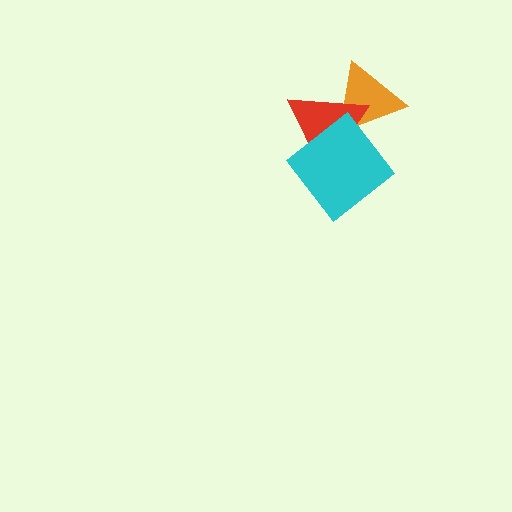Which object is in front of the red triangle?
The cyan diamond is in front of the red triangle.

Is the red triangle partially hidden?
Yes, it is partially covered by another shape.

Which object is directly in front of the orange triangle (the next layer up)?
The red triangle is directly in front of the orange triangle.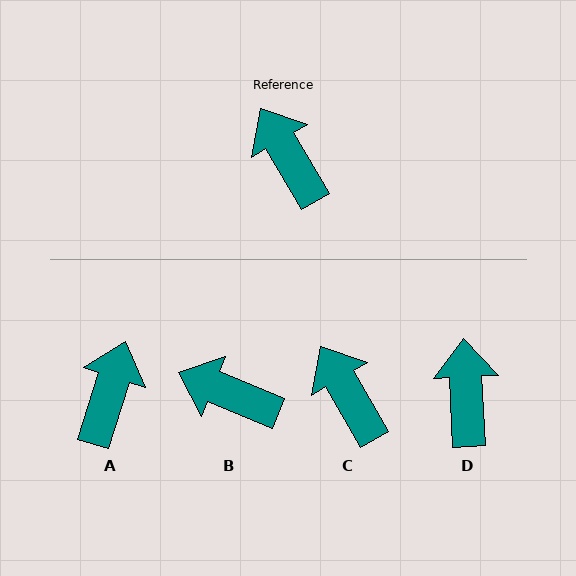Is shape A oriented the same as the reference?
No, it is off by about 48 degrees.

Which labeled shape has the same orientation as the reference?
C.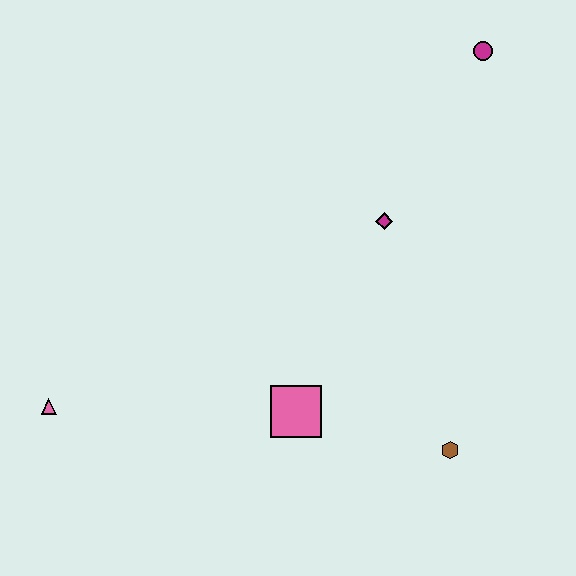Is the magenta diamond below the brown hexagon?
No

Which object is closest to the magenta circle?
The magenta diamond is closest to the magenta circle.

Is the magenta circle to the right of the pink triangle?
Yes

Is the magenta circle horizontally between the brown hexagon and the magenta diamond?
No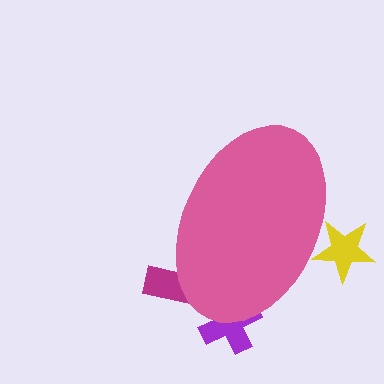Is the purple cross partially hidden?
Yes, the purple cross is partially hidden behind the pink ellipse.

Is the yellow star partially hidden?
Yes, the yellow star is partially hidden behind the pink ellipse.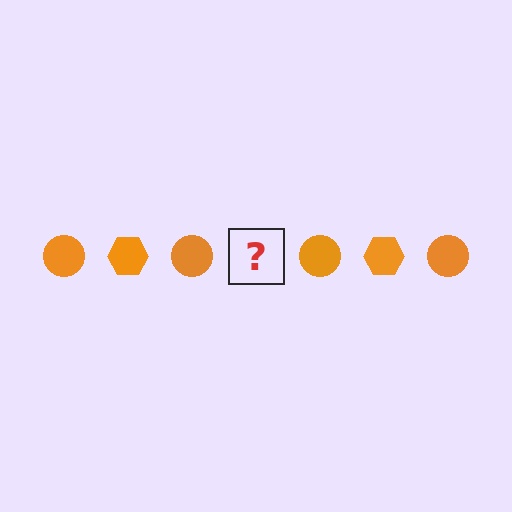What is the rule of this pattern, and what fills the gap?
The rule is that the pattern cycles through circle, hexagon shapes in orange. The gap should be filled with an orange hexagon.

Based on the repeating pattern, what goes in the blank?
The blank should be an orange hexagon.